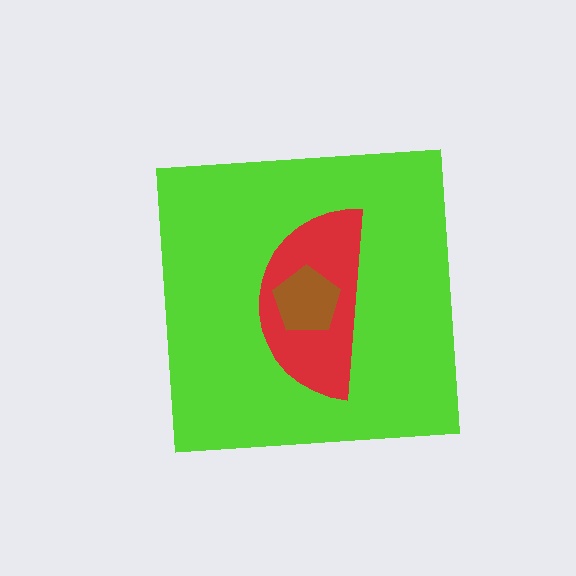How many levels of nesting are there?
3.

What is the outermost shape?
The lime square.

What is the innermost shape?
The brown pentagon.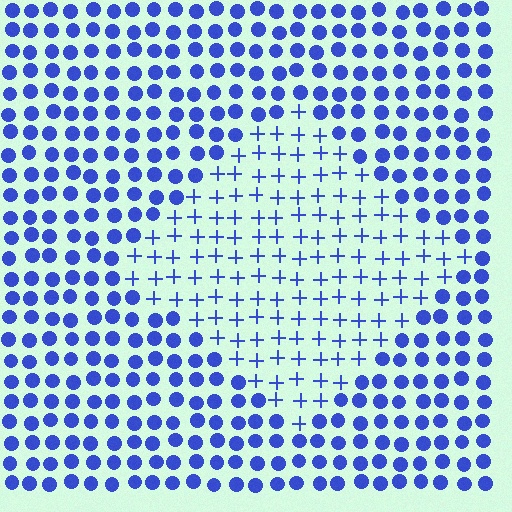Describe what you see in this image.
The image is filled with small blue elements arranged in a uniform grid. A diamond-shaped region contains plus signs, while the surrounding area contains circles. The boundary is defined purely by the change in element shape.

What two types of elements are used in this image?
The image uses plus signs inside the diamond region and circles outside it.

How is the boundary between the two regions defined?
The boundary is defined by a change in element shape: plus signs inside vs. circles outside. All elements share the same color and spacing.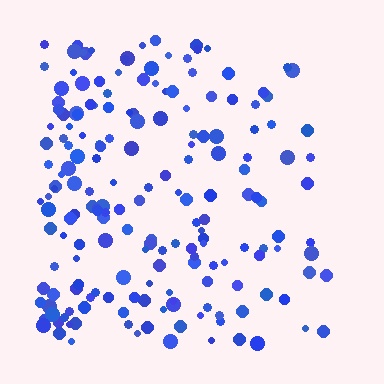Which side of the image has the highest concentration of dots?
The left.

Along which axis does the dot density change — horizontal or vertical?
Horizontal.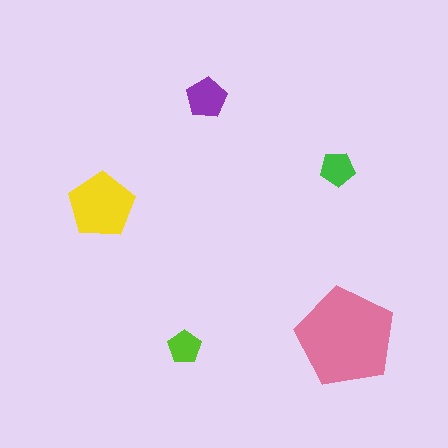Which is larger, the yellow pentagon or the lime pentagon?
The yellow one.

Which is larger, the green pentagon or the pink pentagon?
The pink one.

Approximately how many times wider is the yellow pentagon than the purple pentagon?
About 1.5 times wider.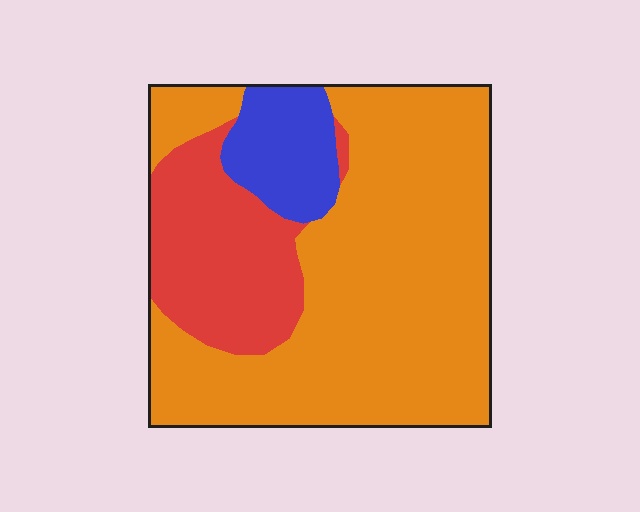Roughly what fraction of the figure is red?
Red covers about 20% of the figure.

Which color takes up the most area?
Orange, at roughly 65%.